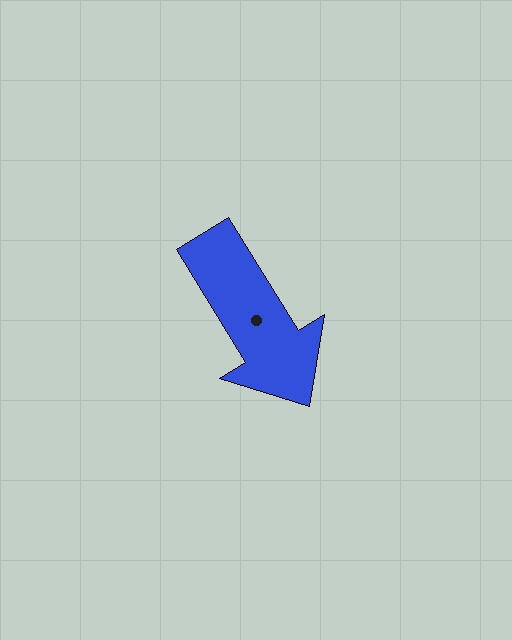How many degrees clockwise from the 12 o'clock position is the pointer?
Approximately 149 degrees.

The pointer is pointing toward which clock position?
Roughly 5 o'clock.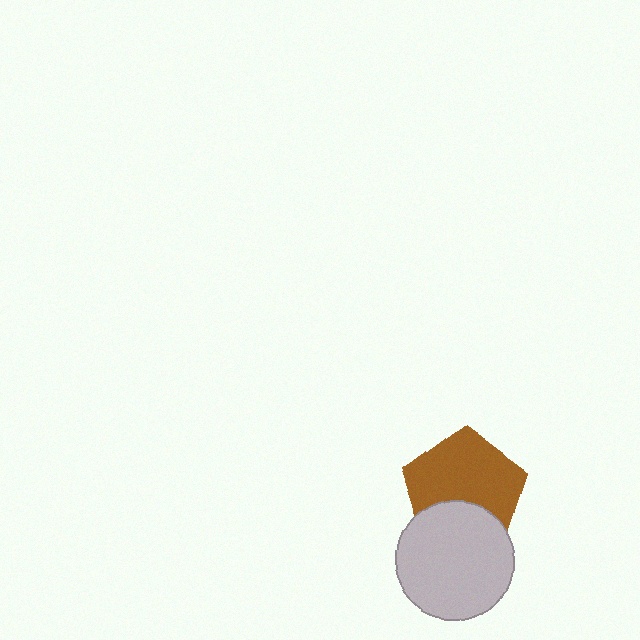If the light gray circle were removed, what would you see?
You would see the complete brown pentagon.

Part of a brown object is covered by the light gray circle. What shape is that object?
It is a pentagon.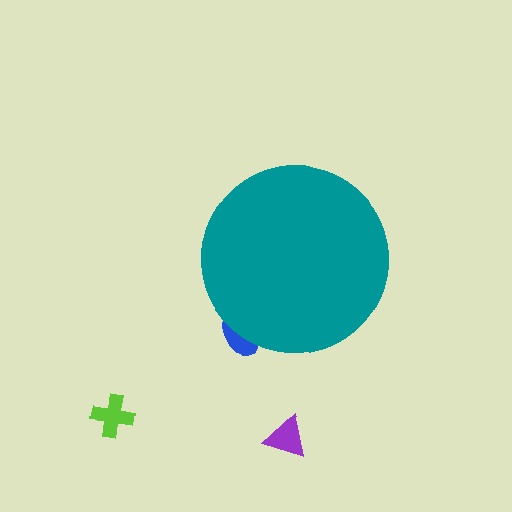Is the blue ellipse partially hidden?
Yes, the blue ellipse is partially hidden behind the teal circle.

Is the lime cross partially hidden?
No, the lime cross is fully visible.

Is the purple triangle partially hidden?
No, the purple triangle is fully visible.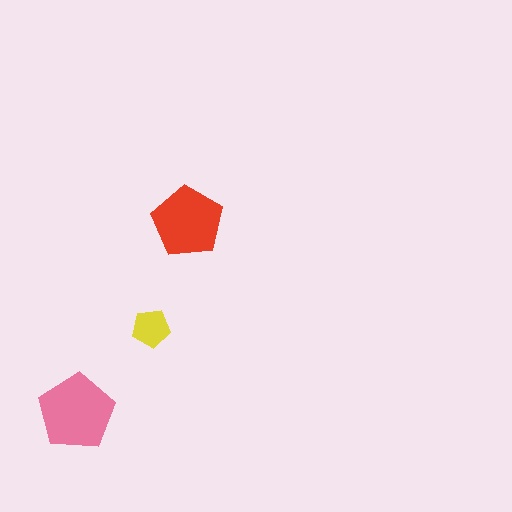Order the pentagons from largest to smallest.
the pink one, the red one, the yellow one.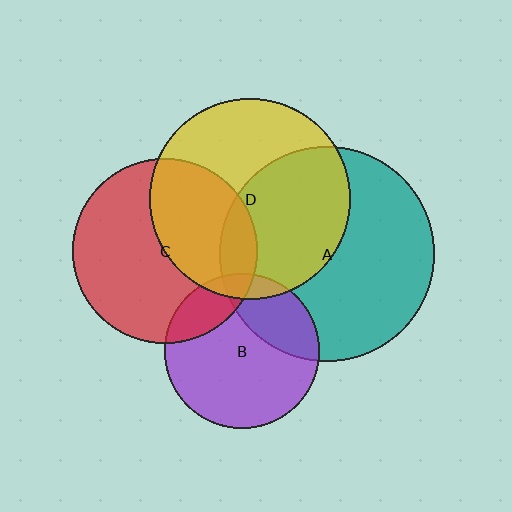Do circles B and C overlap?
Yes.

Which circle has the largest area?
Circle A (teal).